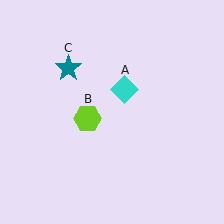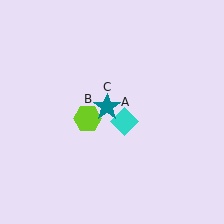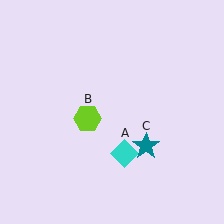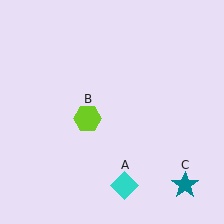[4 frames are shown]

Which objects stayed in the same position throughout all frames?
Lime hexagon (object B) remained stationary.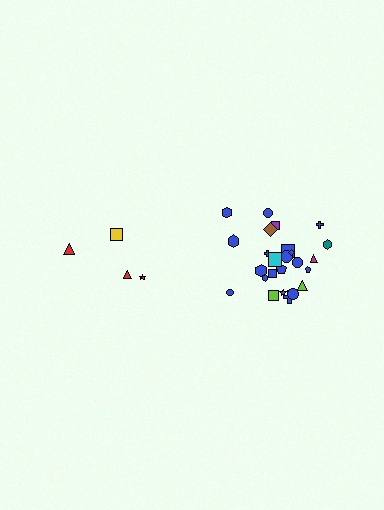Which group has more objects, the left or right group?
The right group.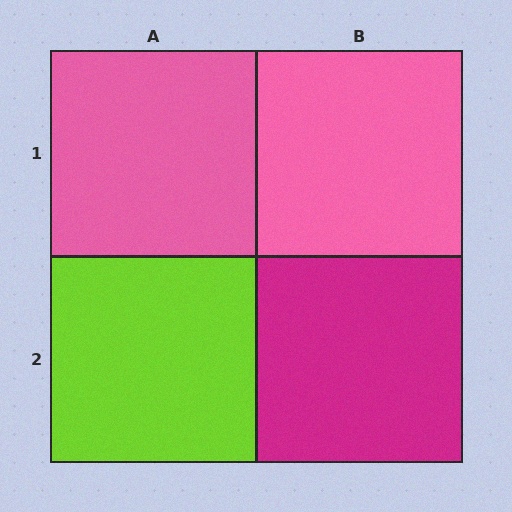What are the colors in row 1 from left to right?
Pink, pink.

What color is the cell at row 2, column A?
Lime.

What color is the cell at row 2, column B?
Magenta.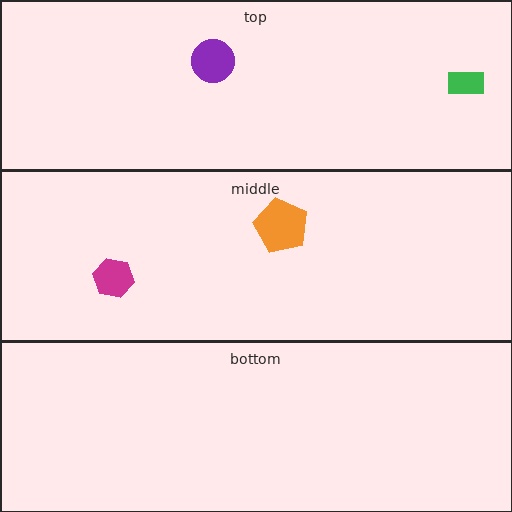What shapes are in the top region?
The green rectangle, the purple circle.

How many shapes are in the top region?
2.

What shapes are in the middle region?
The magenta hexagon, the orange pentagon.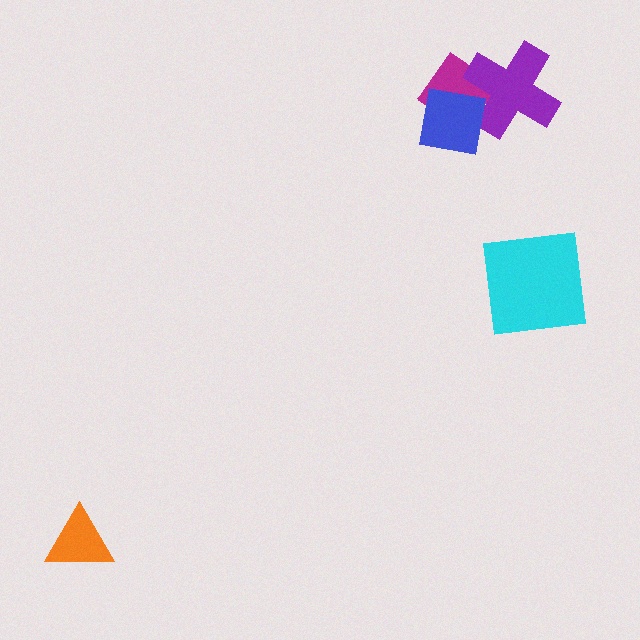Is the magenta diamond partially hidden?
Yes, it is partially covered by another shape.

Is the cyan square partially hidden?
No, no other shape covers it.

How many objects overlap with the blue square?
2 objects overlap with the blue square.